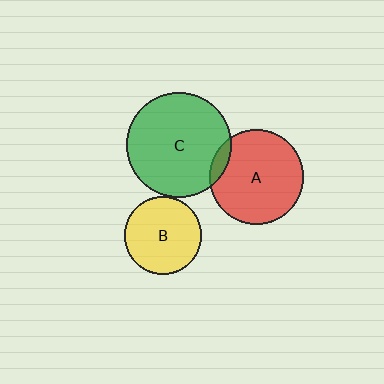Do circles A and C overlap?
Yes.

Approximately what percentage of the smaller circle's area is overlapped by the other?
Approximately 10%.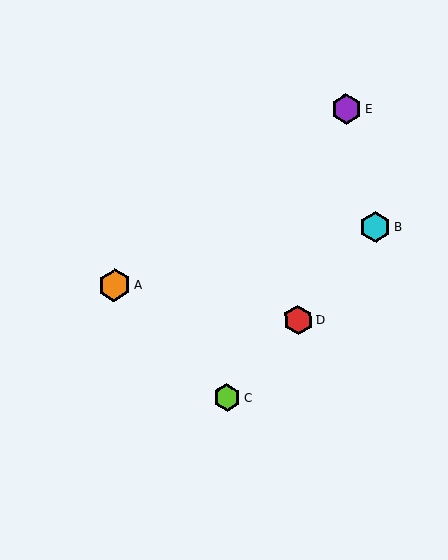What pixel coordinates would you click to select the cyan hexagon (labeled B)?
Click at (376, 227) to select the cyan hexagon B.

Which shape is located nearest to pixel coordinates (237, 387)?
The lime hexagon (labeled C) at (227, 398) is nearest to that location.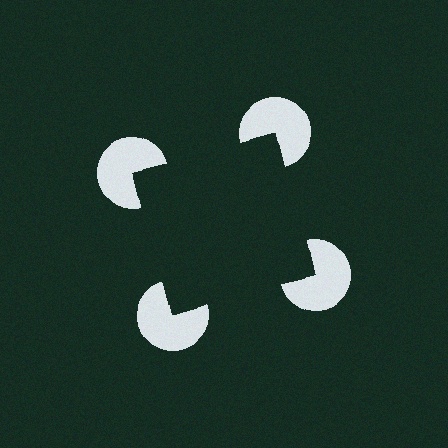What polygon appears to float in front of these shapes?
An illusory square — its edges are inferred from the aligned wedge cuts in the pac-man discs, not physically drawn.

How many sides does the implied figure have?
4 sides.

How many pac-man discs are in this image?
There are 4 — one at each vertex of the illusory square.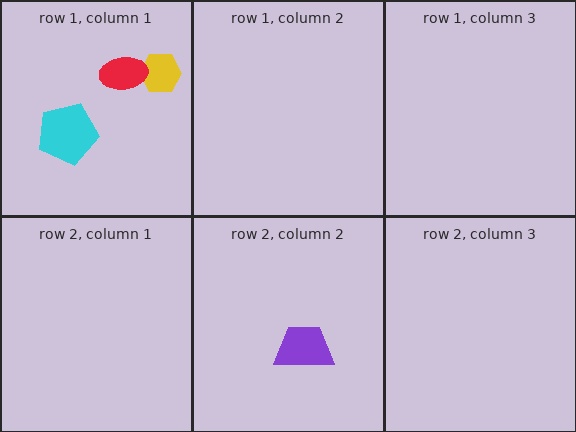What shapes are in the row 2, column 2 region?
The purple trapezoid.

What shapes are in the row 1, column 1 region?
The cyan pentagon, the yellow hexagon, the red ellipse.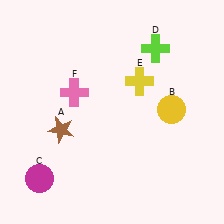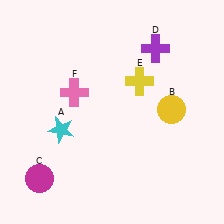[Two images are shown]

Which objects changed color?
A changed from brown to cyan. D changed from lime to purple.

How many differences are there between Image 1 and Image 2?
There are 2 differences between the two images.